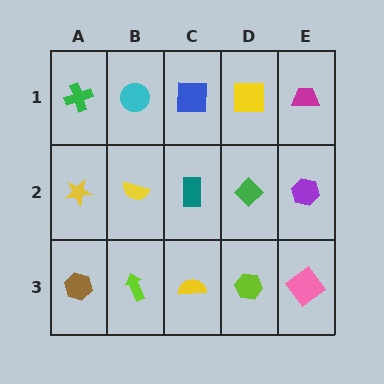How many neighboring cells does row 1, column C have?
3.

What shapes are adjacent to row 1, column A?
A yellow star (row 2, column A), a cyan circle (row 1, column B).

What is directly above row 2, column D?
A yellow square.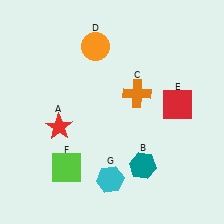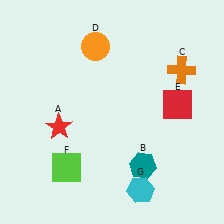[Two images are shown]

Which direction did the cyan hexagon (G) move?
The cyan hexagon (G) moved right.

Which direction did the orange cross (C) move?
The orange cross (C) moved right.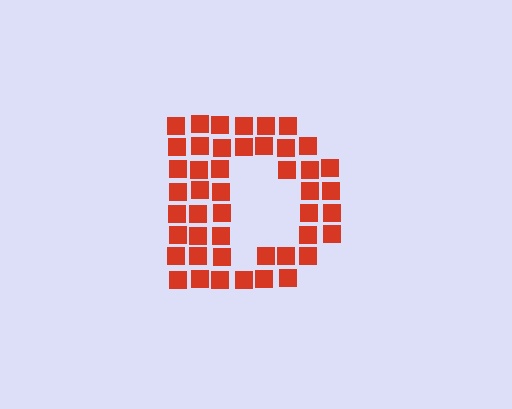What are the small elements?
The small elements are squares.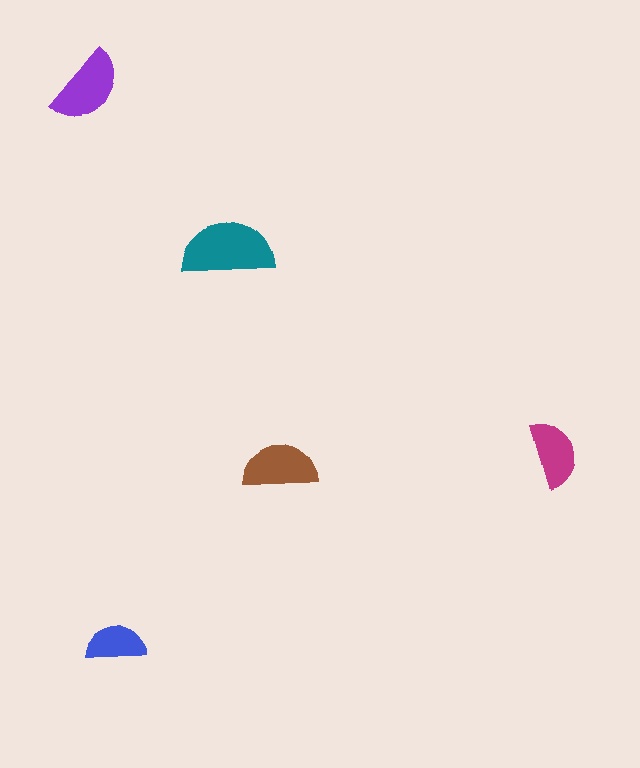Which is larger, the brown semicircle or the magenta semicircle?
The brown one.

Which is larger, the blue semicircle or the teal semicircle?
The teal one.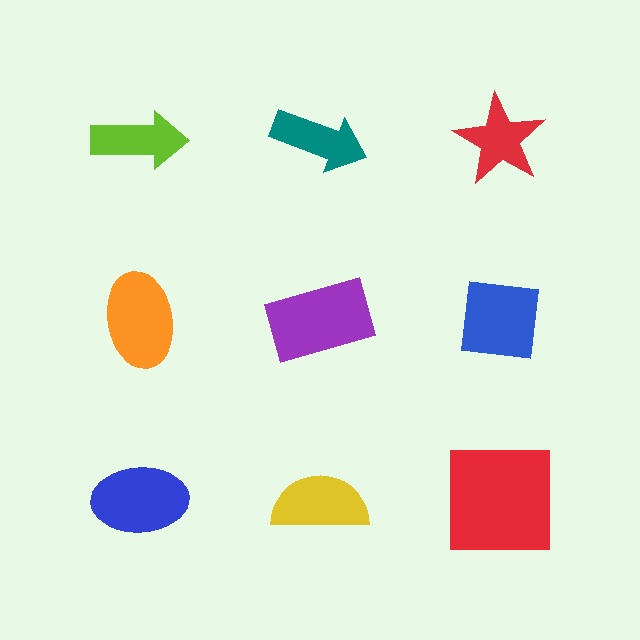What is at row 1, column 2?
A teal arrow.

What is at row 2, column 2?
A purple rectangle.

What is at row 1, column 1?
A lime arrow.